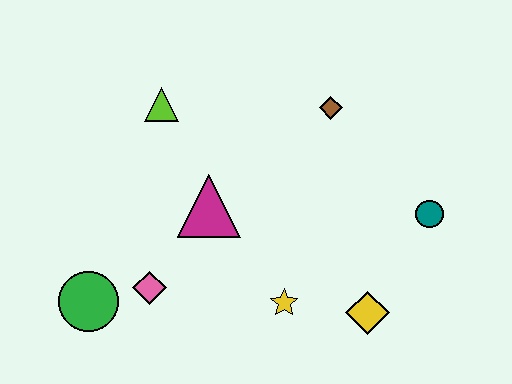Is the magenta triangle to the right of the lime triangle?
Yes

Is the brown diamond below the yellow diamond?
No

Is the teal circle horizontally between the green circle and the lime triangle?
No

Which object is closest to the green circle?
The pink diamond is closest to the green circle.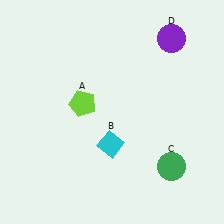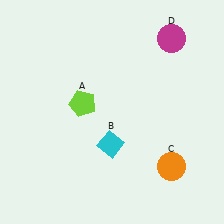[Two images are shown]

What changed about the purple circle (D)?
In Image 1, D is purple. In Image 2, it changed to magenta.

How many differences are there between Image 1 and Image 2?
There are 2 differences between the two images.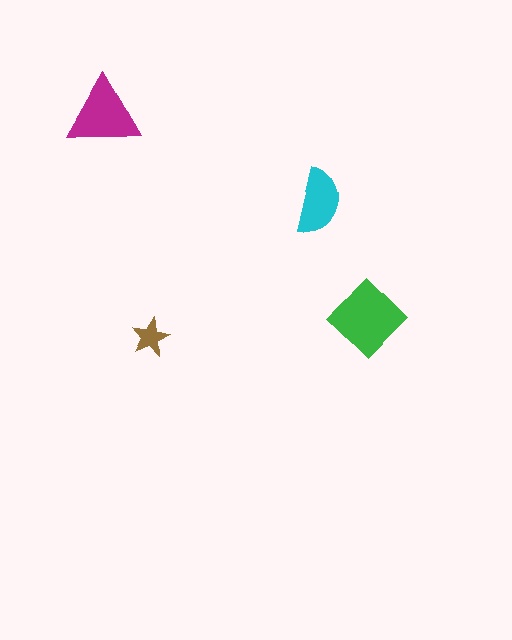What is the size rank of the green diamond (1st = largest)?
1st.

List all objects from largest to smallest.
The green diamond, the magenta triangle, the cyan semicircle, the brown star.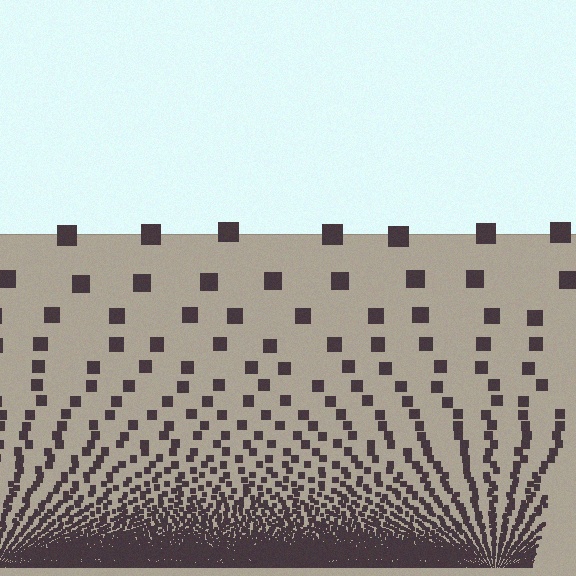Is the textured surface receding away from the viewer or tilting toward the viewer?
The surface appears to tilt toward the viewer. Texture elements get larger and sparser toward the top.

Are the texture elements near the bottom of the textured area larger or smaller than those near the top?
Smaller. The gradient is inverted — elements near the bottom are smaller and denser.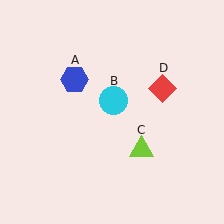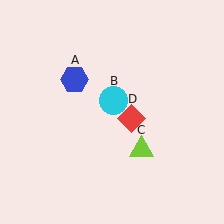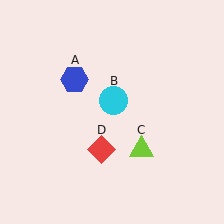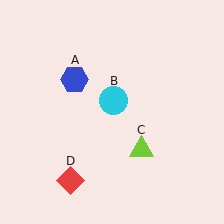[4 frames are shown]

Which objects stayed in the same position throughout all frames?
Blue hexagon (object A) and cyan circle (object B) and lime triangle (object C) remained stationary.